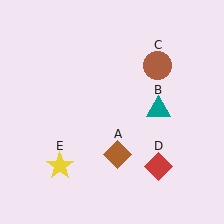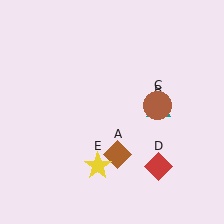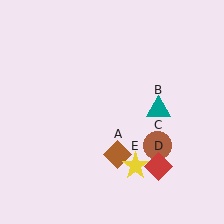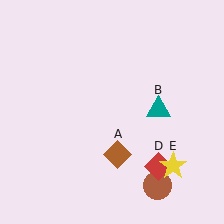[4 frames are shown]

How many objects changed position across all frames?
2 objects changed position: brown circle (object C), yellow star (object E).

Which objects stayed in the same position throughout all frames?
Brown diamond (object A) and teal triangle (object B) and red diamond (object D) remained stationary.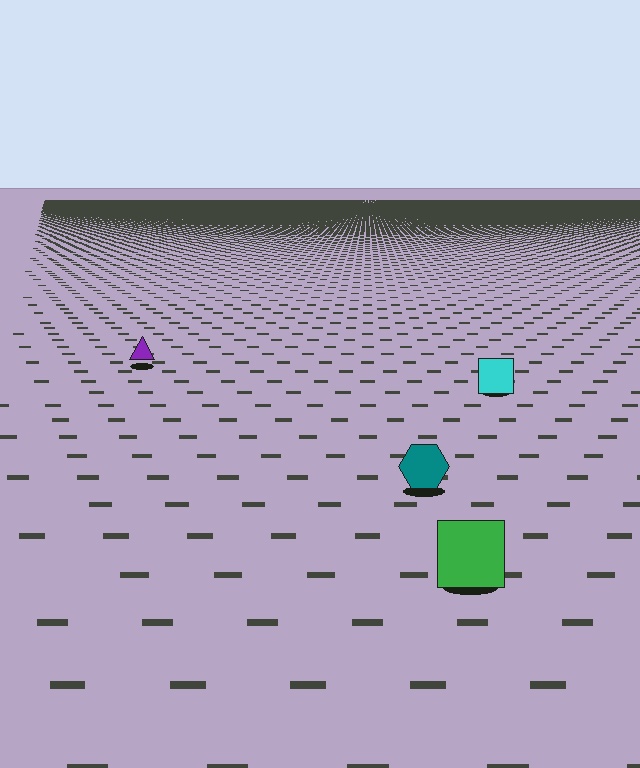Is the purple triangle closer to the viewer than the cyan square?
No. The cyan square is closer — you can tell from the texture gradient: the ground texture is coarser near it.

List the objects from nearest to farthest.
From nearest to farthest: the green square, the teal hexagon, the cyan square, the purple triangle.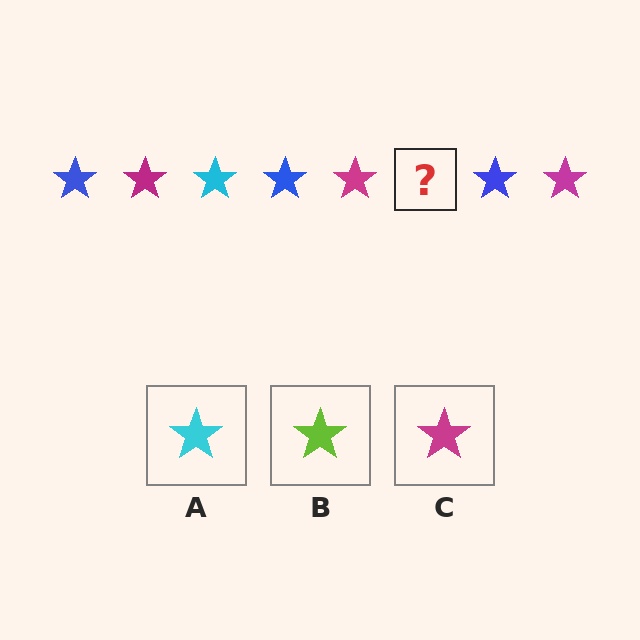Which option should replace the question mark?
Option A.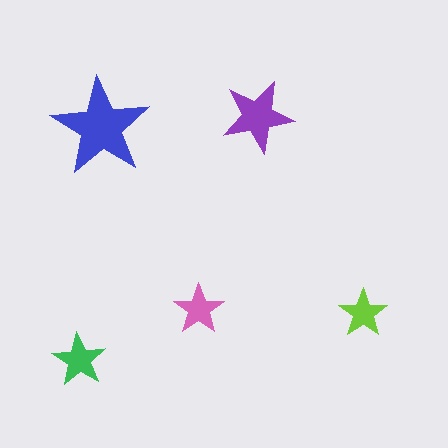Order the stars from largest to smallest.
the blue one, the purple one, the green one, the pink one, the lime one.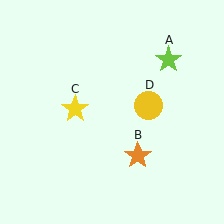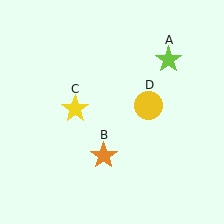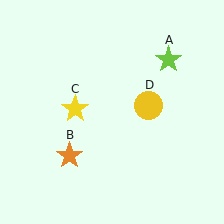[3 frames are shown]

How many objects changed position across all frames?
1 object changed position: orange star (object B).